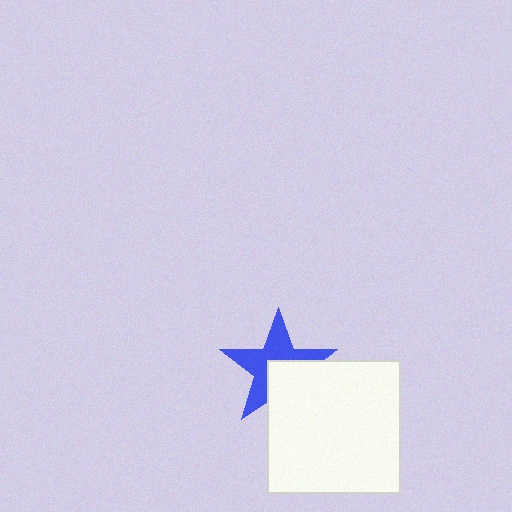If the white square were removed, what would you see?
You would see the complete blue star.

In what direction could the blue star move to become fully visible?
The blue star could move toward the upper-left. That would shift it out from behind the white square entirely.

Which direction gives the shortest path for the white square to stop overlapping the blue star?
Moving toward the lower-right gives the shortest separation.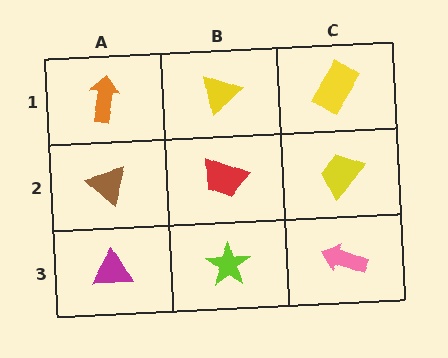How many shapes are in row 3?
3 shapes.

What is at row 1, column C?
A yellow rectangle.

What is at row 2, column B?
A red trapezoid.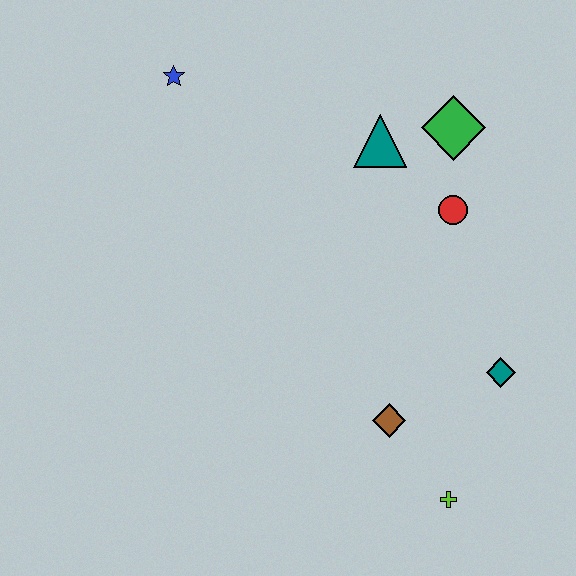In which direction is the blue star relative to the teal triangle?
The blue star is to the left of the teal triangle.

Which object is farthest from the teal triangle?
The lime cross is farthest from the teal triangle.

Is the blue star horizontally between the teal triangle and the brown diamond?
No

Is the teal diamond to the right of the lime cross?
Yes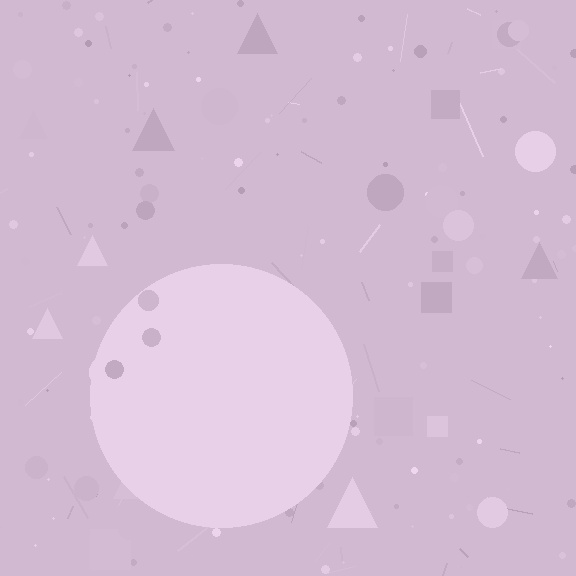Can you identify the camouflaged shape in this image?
The camouflaged shape is a circle.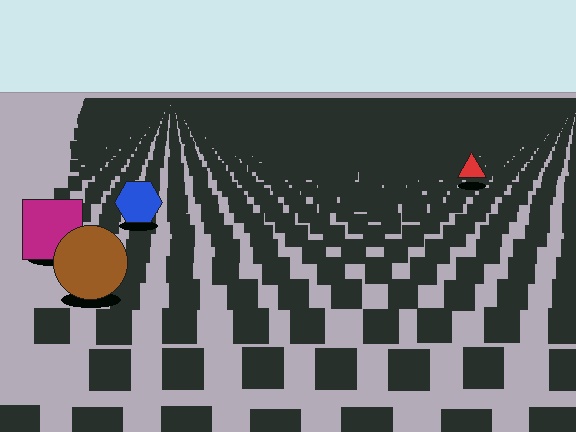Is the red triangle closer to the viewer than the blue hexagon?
No. The blue hexagon is closer — you can tell from the texture gradient: the ground texture is coarser near it.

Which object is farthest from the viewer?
The red triangle is farthest from the viewer. It appears smaller and the ground texture around it is denser.